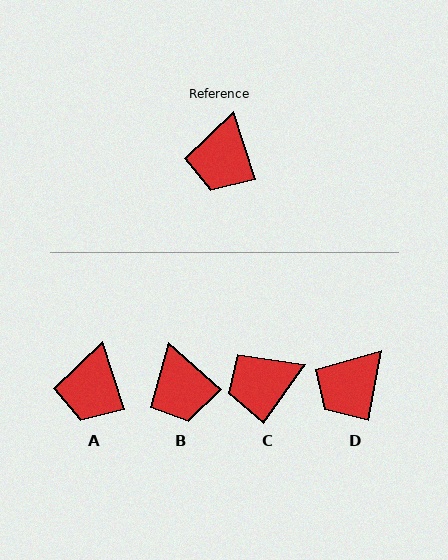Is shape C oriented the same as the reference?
No, it is off by about 53 degrees.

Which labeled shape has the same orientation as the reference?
A.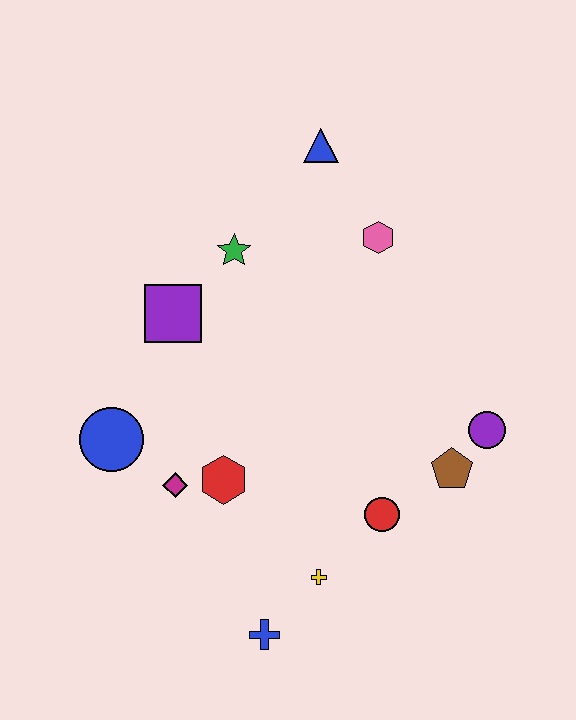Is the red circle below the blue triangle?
Yes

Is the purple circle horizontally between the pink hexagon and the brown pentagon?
No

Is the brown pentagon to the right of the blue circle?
Yes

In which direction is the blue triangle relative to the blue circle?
The blue triangle is above the blue circle.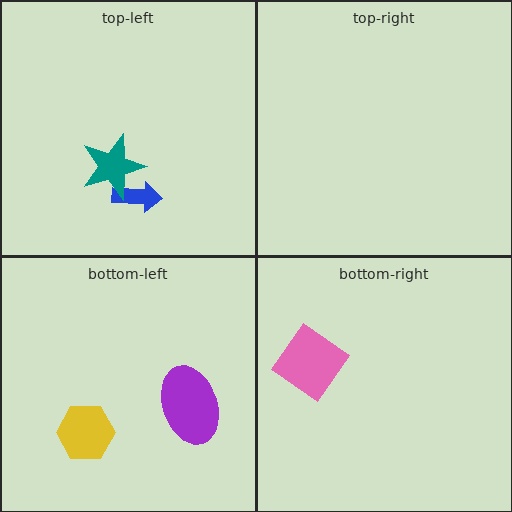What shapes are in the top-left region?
The blue arrow, the teal star.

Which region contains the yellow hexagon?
The bottom-left region.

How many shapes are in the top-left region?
2.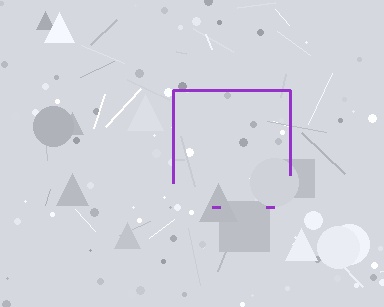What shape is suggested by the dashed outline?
The dashed outline suggests a square.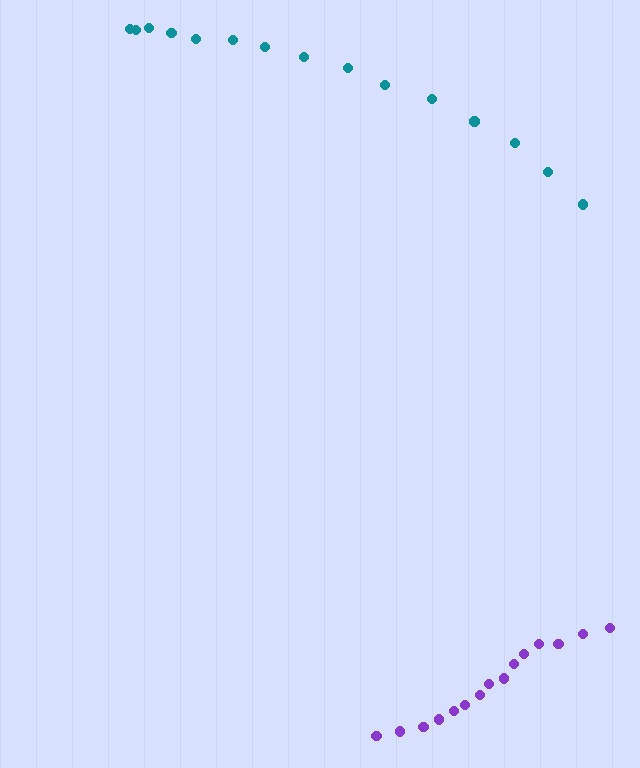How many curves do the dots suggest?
There are 2 distinct paths.